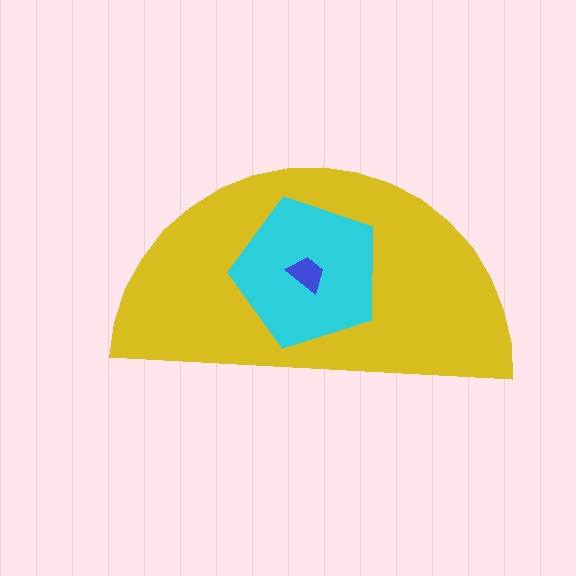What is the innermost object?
The blue trapezoid.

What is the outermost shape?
The yellow semicircle.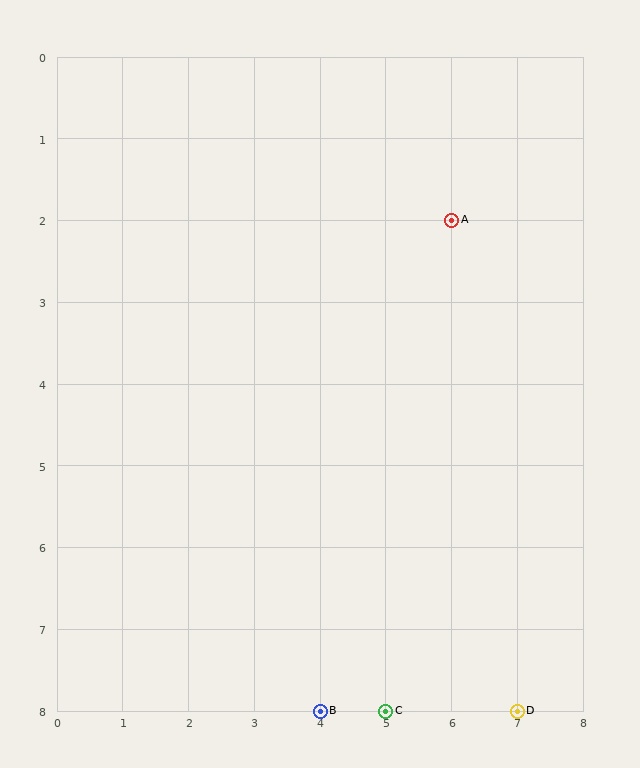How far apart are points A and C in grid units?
Points A and C are 1 column and 6 rows apart (about 6.1 grid units diagonally).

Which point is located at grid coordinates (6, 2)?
Point A is at (6, 2).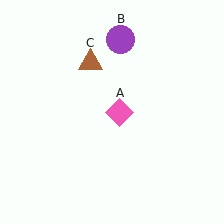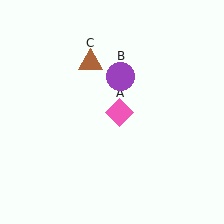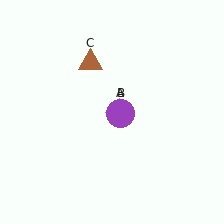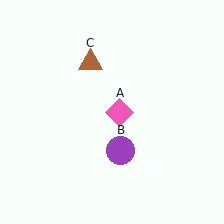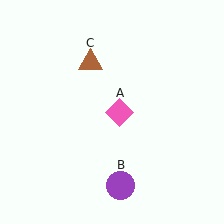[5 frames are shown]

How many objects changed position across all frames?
1 object changed position: purple circle (object B).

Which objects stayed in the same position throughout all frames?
Pink diamond (object A) and brown triangle (object C) remained stationary.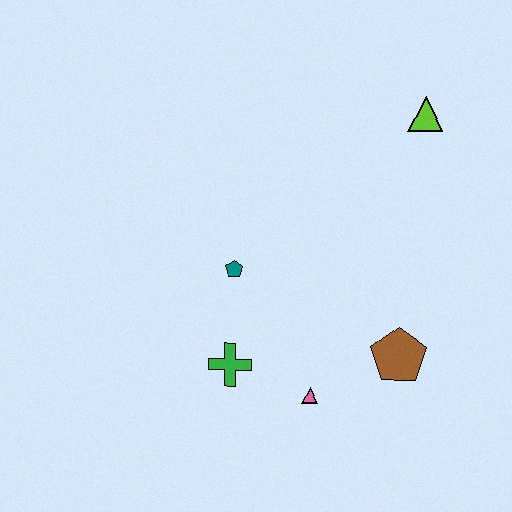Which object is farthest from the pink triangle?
The lime triangle is farthest from the pink triangle.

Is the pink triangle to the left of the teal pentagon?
No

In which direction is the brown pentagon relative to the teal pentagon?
The brown pentagon is to the right of the teal pentagon.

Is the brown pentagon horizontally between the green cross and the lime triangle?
Yes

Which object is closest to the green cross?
The pink triangle is closest to the green cross.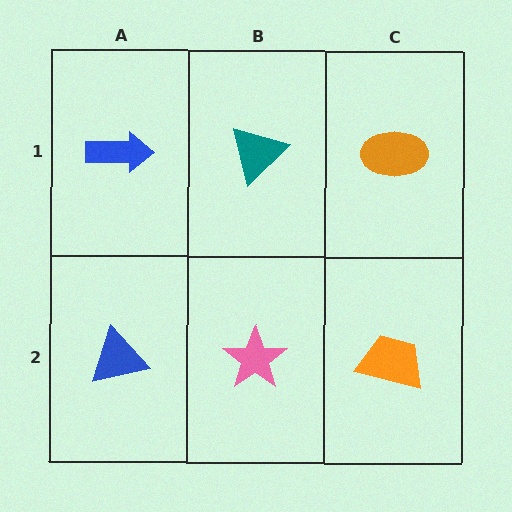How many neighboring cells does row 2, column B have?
3.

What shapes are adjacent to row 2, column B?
A teal triangle (row 1, column B), a blue triangle (row 2, column A), an orange trapezoid (row 2, column C).